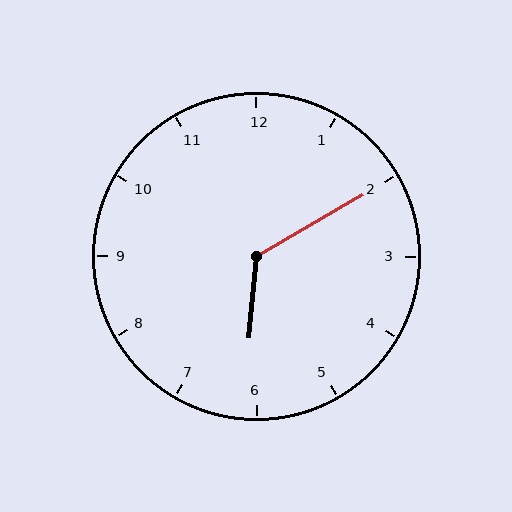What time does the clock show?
6:10.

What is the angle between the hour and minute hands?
Approximately 125 degrees.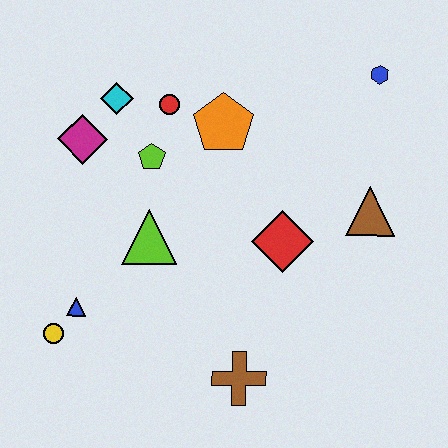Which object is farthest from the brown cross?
The blue hexagon is farthest from the brown cross.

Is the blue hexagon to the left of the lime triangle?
No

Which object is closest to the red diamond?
The brown triangle is closest to the red diamond.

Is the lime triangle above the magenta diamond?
No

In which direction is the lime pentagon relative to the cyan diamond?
The lime pentagon is below the cyan diamond.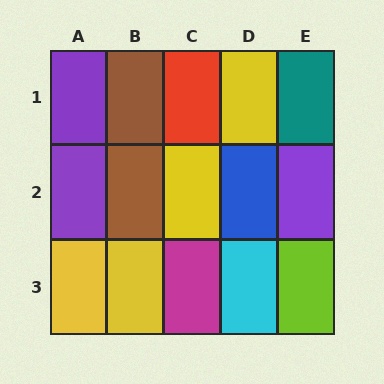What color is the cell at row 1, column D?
Yellow.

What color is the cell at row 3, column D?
Cyan.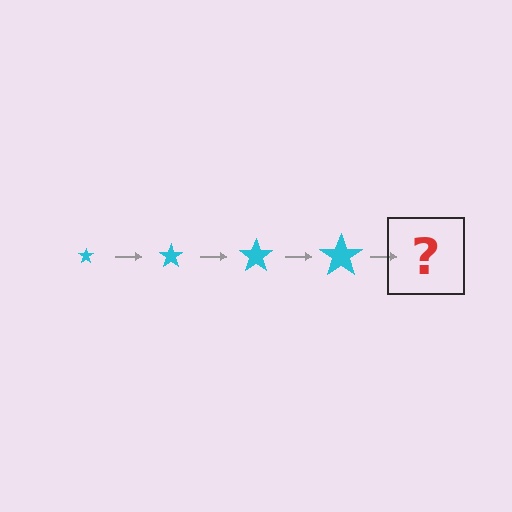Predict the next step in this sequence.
The next step is a cyan star, larger than the previous one.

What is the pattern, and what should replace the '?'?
The pattern is that the star gets progressively larger each step. The '?' should be a cyan star, larger than the previous one.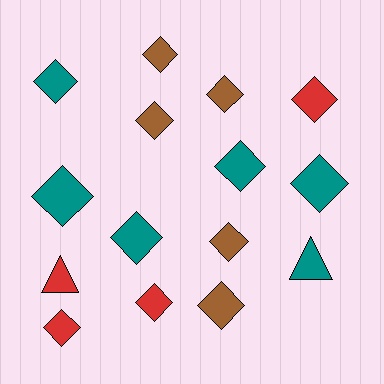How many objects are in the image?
There are 15 objects.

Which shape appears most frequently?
Diamond, with 13 objects.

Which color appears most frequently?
Teal, with 6 objects.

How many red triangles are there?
There is 1 red triangle.